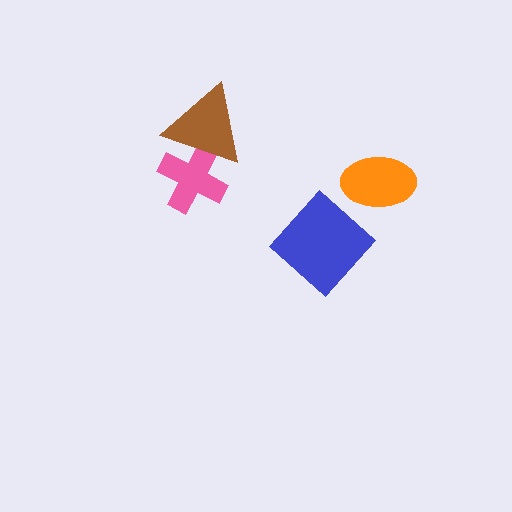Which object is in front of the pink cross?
The brown triangle is in front of the pink cross.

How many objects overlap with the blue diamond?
0 objects overlap with the blue diamond.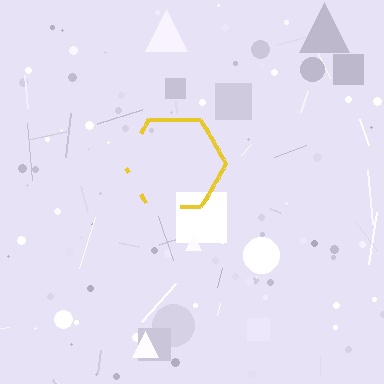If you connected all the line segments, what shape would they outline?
They would outline a hexagon.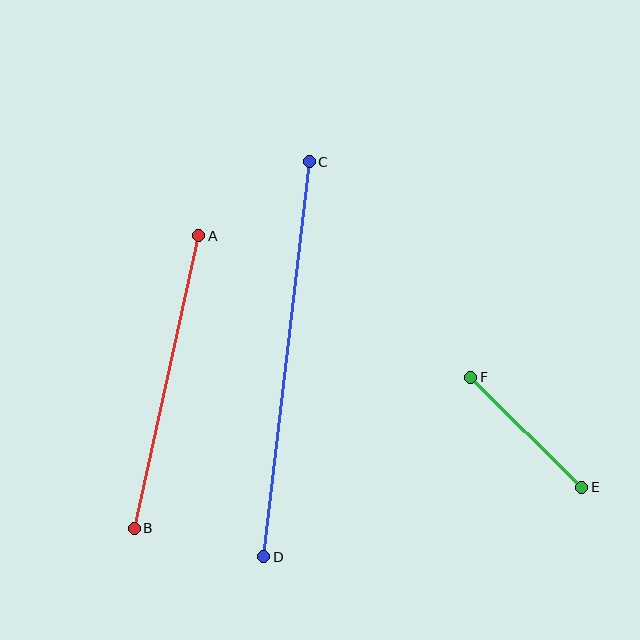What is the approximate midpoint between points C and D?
The midpoint is at approximately (286, 359) pixels.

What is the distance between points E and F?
The distance is approximately 156 pixels.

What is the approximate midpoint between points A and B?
The midpoint is at approximately (166, 382) pixels.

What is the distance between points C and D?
The distance is approximately 397 pixels.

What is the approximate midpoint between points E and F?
The midpoint is at approximately (526, 432) pixels.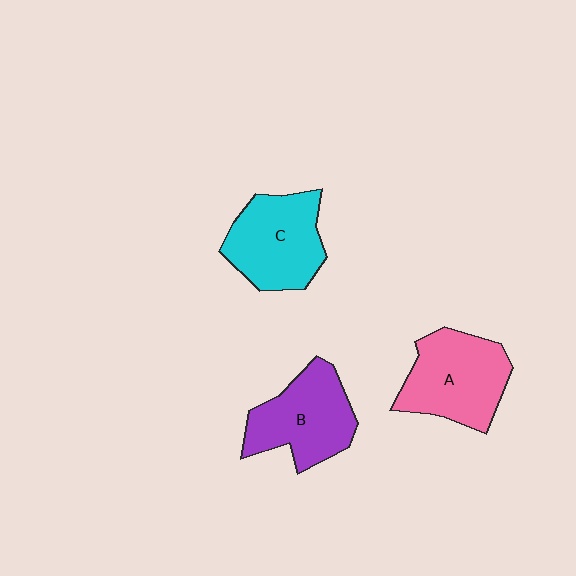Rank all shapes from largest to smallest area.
From largest to smallest: A (pink), C (cyan), B (purple).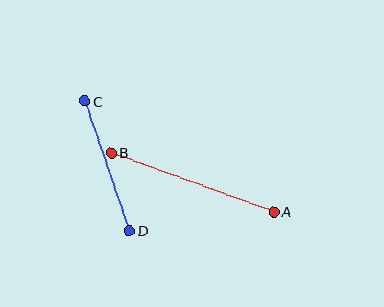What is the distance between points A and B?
The distance is approximately 173 pixels.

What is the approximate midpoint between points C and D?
The midpoint is at approximately (107, 166) pixels.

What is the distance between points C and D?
The distance is approximately 137 pixels.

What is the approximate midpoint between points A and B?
The midpoint is at approximately (193, 182) pixels.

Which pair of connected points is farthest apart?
Points A and B are farthest apart.